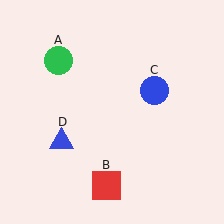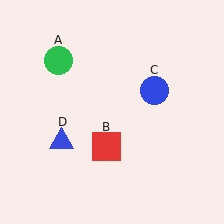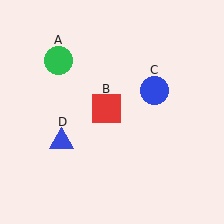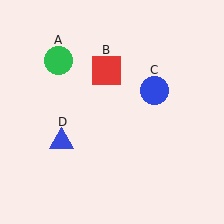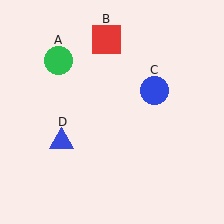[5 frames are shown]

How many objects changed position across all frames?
1 object changed position: red square (object B).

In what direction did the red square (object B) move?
The red square (object B) moved up.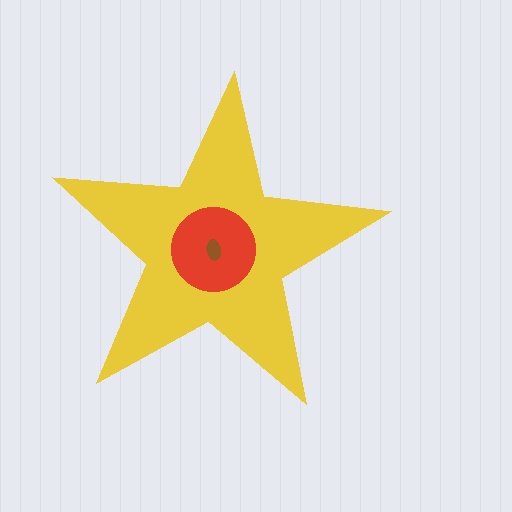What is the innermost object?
The brown ellipse.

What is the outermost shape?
The yellow star.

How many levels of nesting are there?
3.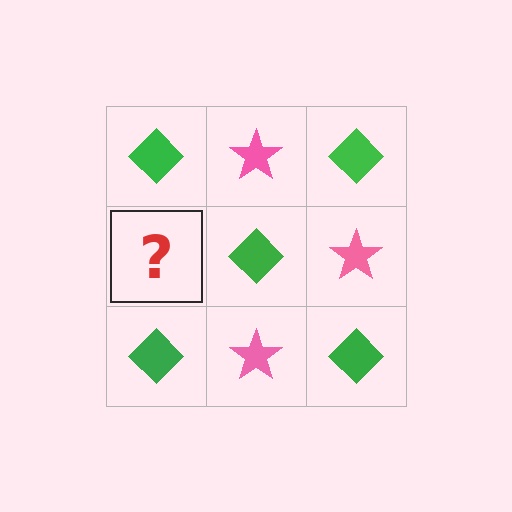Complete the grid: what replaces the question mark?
The question mark should be replaced with a pink star.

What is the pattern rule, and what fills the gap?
The rule is that it alternates green diamond and pink star in a checkerboard pattern. The gap should be filled with a pink star.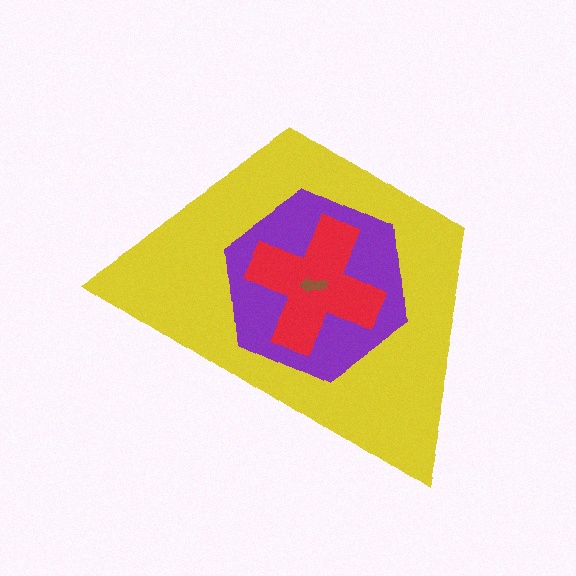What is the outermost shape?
The yellow trapezoid.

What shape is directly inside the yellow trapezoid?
The purple hexagon.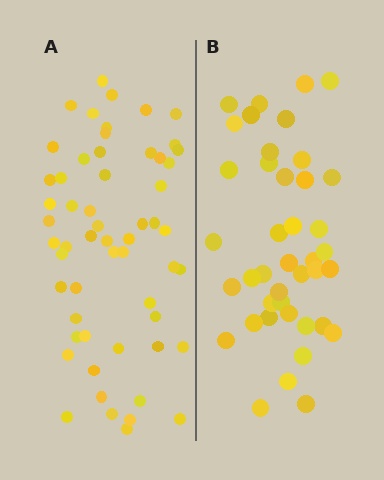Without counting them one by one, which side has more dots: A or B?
Region A (the left region) has more dots.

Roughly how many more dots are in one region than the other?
Region A has approximately 15 more dots than region B.